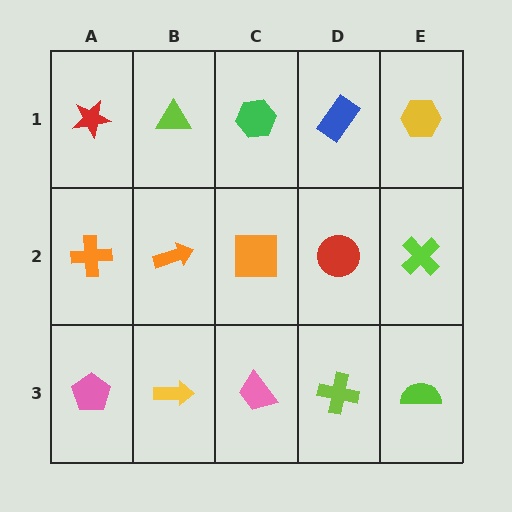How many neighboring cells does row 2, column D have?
4.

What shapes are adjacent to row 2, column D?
A blue rectangle (row 1, column D), a lime cross (row 3, column D), an orange square (row 2, column C), a lime cross (row 2, column E).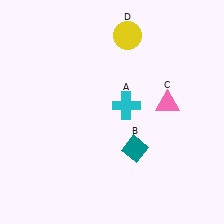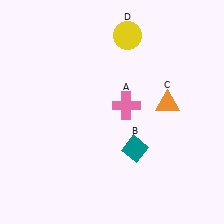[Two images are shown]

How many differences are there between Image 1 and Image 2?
There are 2 differences between the two images.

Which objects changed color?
A changed from cyan to pink. C changed from pink to orange.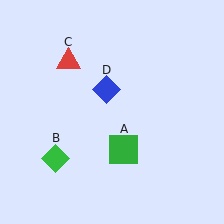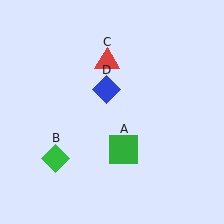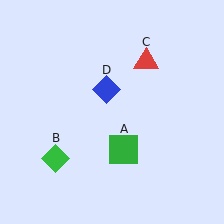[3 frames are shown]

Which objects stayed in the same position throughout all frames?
Green square (object A) and green diamond (object B) and blue diamond (object D) remained stationary.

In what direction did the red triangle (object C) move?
The red triangle (object C) moved right.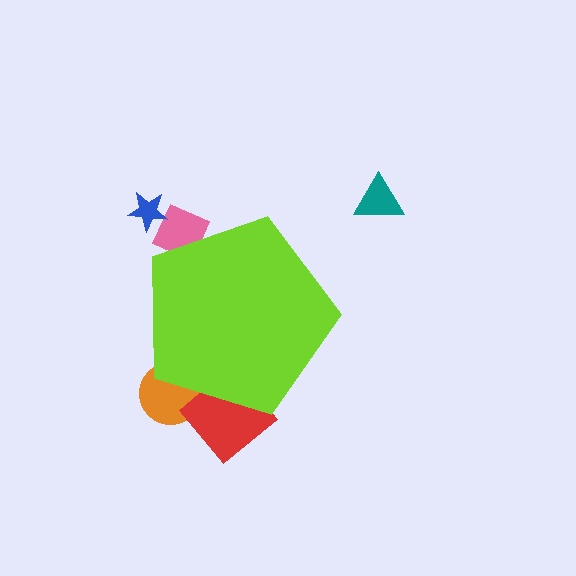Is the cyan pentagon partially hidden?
Yes, the cyan pentagon is partially hidden behind the lime pentagon.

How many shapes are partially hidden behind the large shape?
4 shapes are partially hidden.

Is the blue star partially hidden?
No, the blue star is fully visible.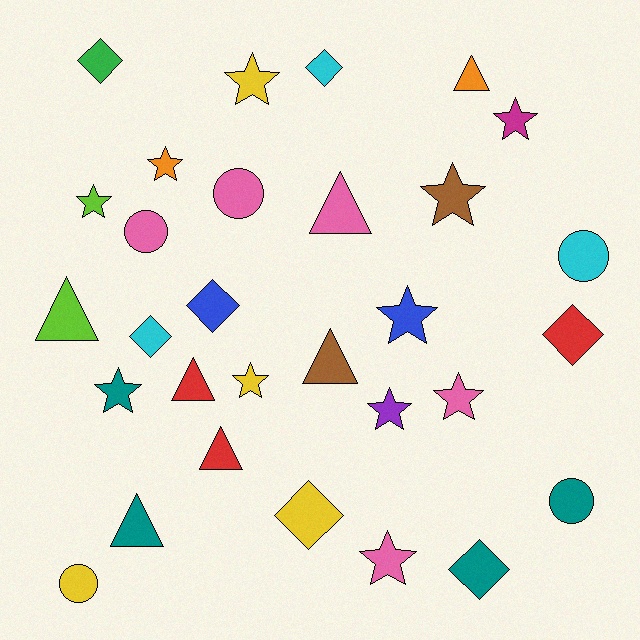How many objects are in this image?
There are 30 objects.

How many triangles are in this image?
There are 7 triangles.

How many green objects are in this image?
There is 1 green object.